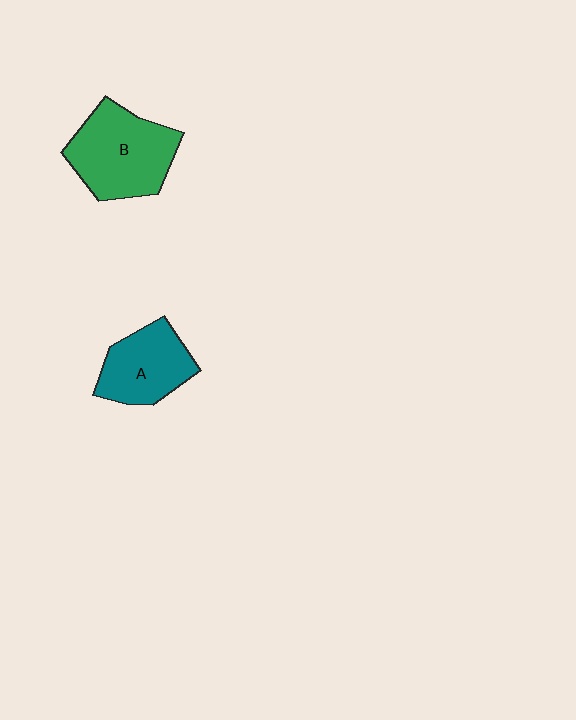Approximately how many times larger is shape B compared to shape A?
Approximately 1.4 times.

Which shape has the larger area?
Shape B (green).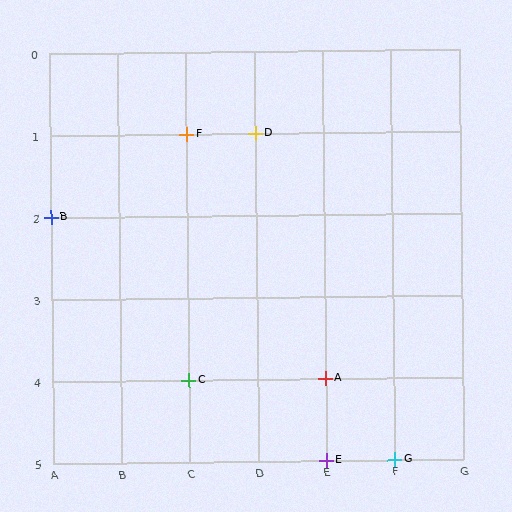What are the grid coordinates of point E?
Point E is at grid coordinates (E, 5).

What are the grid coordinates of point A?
Point A is at grid coordinates (E, 4).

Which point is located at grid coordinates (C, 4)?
Point C is at (C, 4).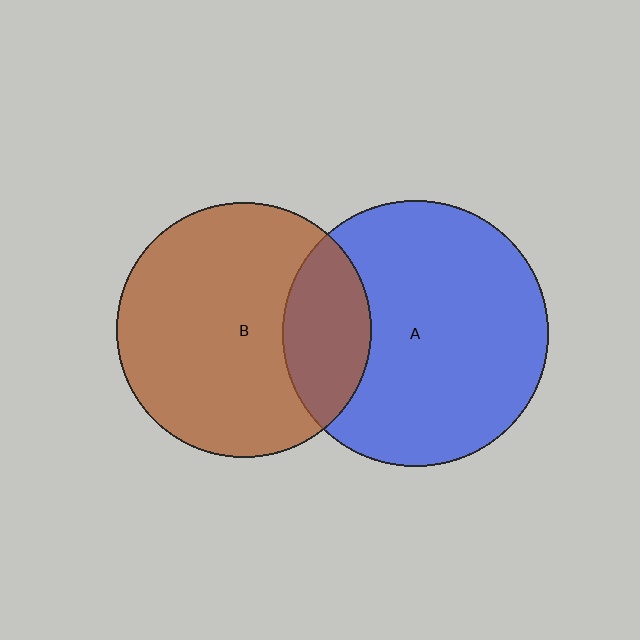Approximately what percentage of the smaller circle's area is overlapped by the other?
Approximately 25%.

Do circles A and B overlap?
Yes.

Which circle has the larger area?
Circle A (blue).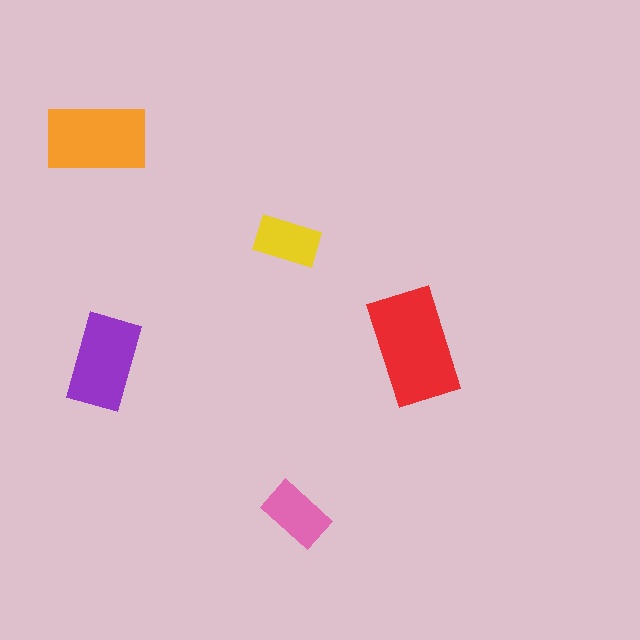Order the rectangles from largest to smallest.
the red one, the orange one, the purple one, the pink one, the yellow one.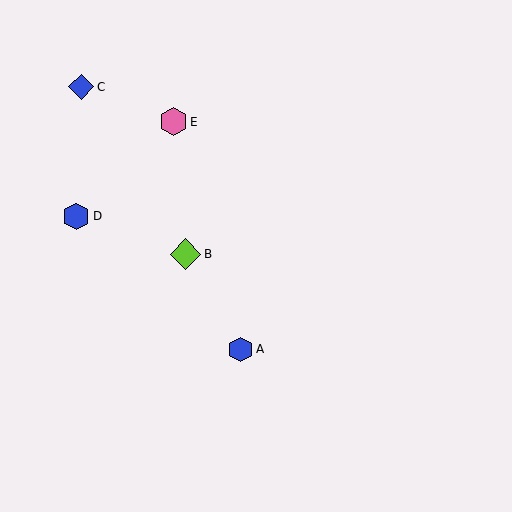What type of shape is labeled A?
Shape A is a blue hexagon.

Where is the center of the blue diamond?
The center of the blue diamond is at (81, 87).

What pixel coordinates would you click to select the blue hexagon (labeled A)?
Click at (240, 349) to select the blue hexagon A.